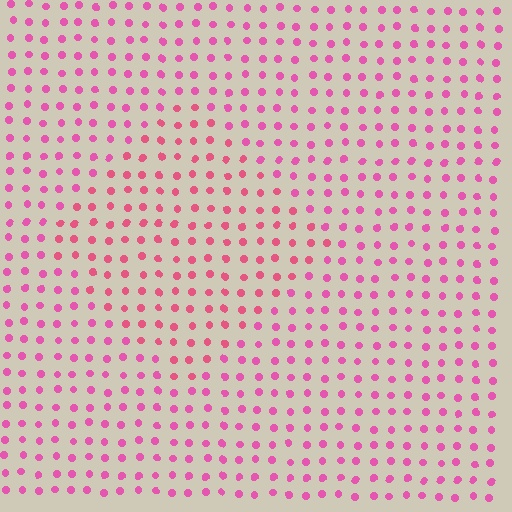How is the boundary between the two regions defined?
The boundary is defined purely by a slight shift in hue (about 19 degrees). Spacing, size, and orientation are identical on both sides.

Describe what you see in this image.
The image is filled with small pink elements in a uniform arrangement. A diamond-shaped region is visible where the elements are tinted to a slightly different hue, forming a subtle color boundary.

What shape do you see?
I see a diamond.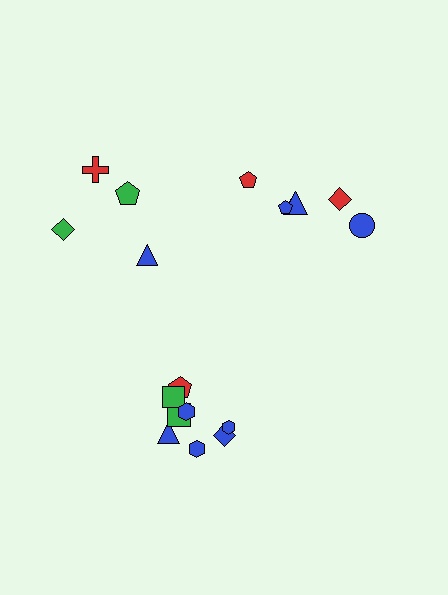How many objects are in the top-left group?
There are 4 objects.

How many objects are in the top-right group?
There are 6 objects.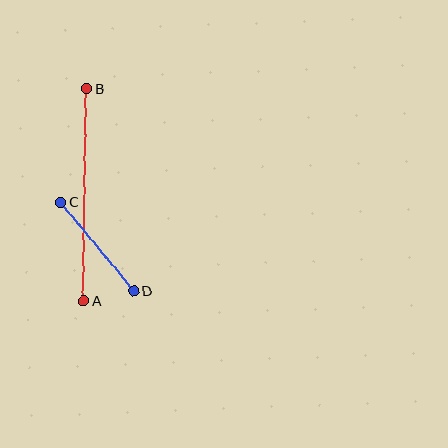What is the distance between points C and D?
The distance is approximately 115 pixels.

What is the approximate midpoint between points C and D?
The midpoint is at approximately (97, 247) pixels.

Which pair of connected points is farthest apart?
Points A and B are farthest apart.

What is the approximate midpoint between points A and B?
The midpoint is at approximately (85, 195) pixels.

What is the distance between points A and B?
The distance is approximately 212 pixels.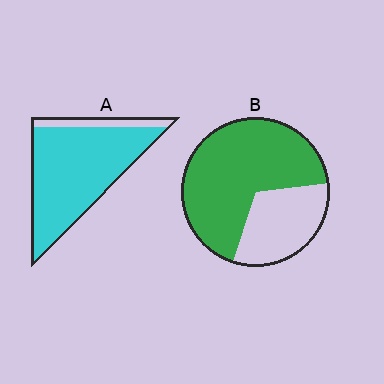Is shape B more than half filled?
Yes.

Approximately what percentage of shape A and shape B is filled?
A is approximately 85% and B is approximately 70%.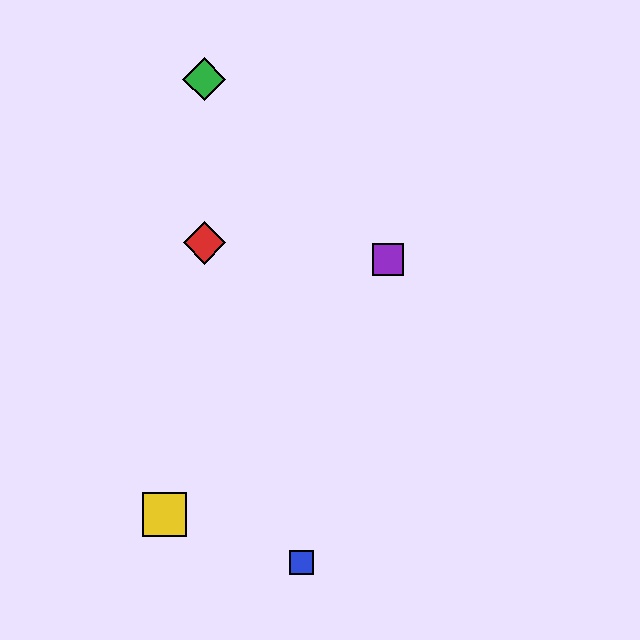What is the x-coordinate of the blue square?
The blue square is at x≈302.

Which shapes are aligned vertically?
The red diamond, the green diamond are aligned vertically.